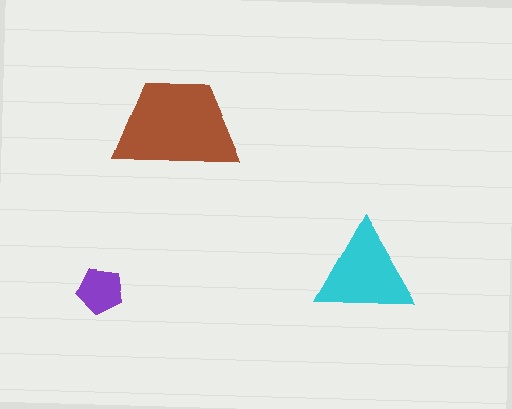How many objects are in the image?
There are 3 objects in the image.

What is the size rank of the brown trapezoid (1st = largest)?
1st.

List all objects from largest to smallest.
The brown trapezoid, the cyan triangle, the purple pentagon.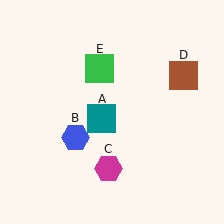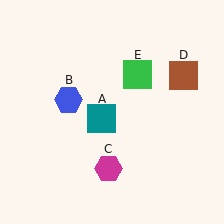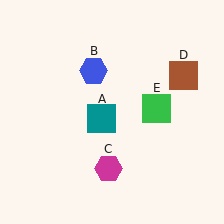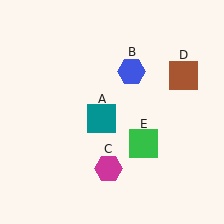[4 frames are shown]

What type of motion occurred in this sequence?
The blue hexagon (object B), green square (object E) rotated clockwise around the center of the scene.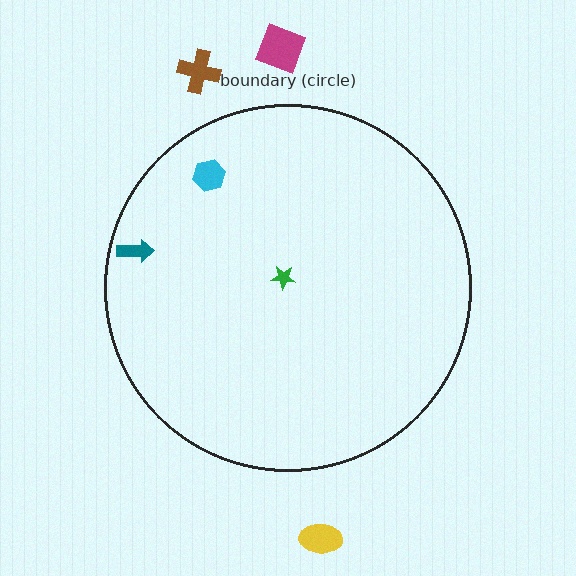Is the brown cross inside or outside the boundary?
Outside.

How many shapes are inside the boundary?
3 inside, 3 outside.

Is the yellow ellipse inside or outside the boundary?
Outside.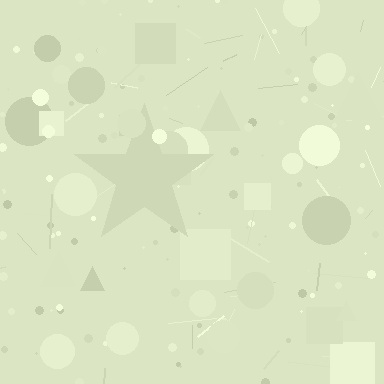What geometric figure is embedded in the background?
A star is embedded in the background.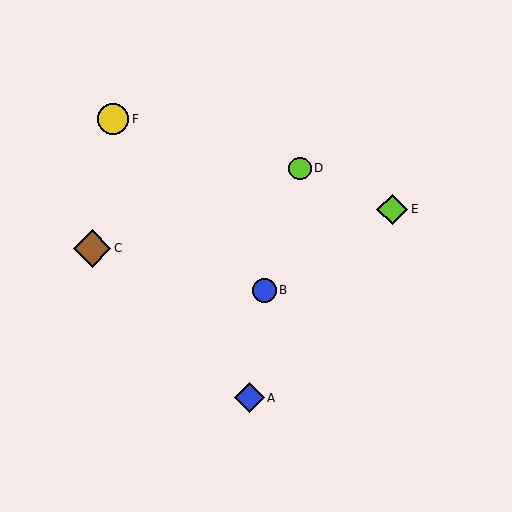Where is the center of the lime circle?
The center of the lime circle is at (300, 168).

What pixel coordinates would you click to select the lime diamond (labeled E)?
Click at (392, 209) to select the lime diamond E.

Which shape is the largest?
The brown diamond (labeled C) is the largest.